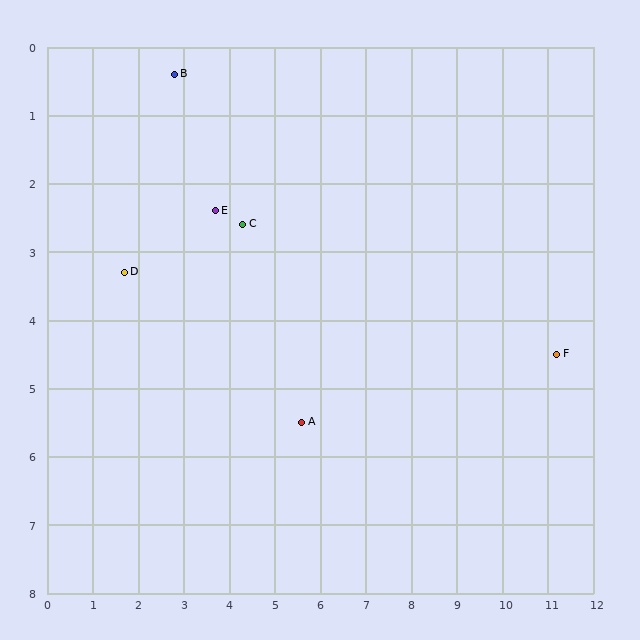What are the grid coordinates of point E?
Point E is at approximately (3.7, 2.4).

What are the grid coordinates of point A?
Point A is at approximately (5.6, 5.5).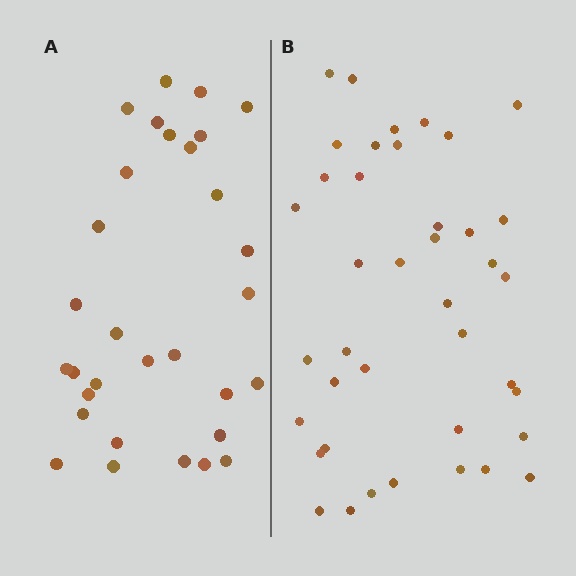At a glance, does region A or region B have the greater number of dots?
Region B (the right region) has more dots.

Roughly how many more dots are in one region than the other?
Region B has roughly 8 or so more dots than region A.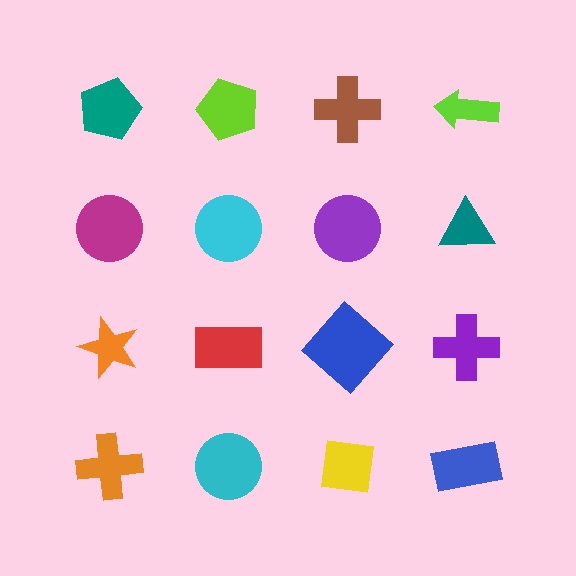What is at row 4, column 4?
A blue rectangle.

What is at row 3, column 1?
An orange star.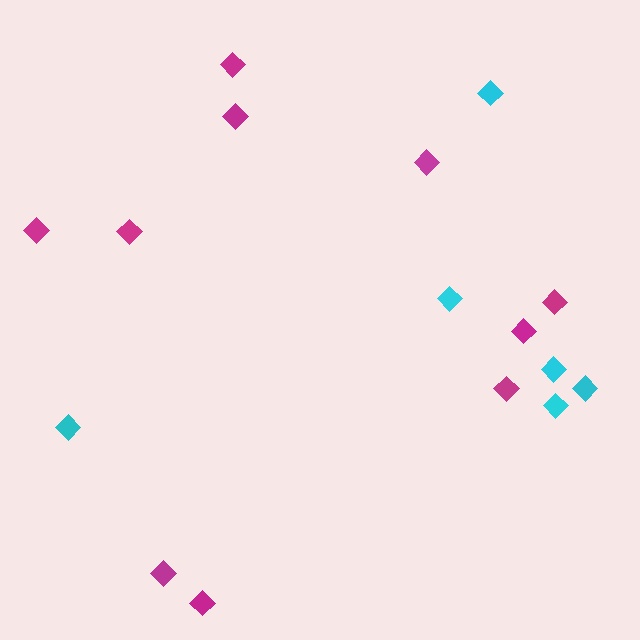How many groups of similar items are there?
There are 2 groups: one group of cyan diamonds (6) and one group of magenta diamonds (10).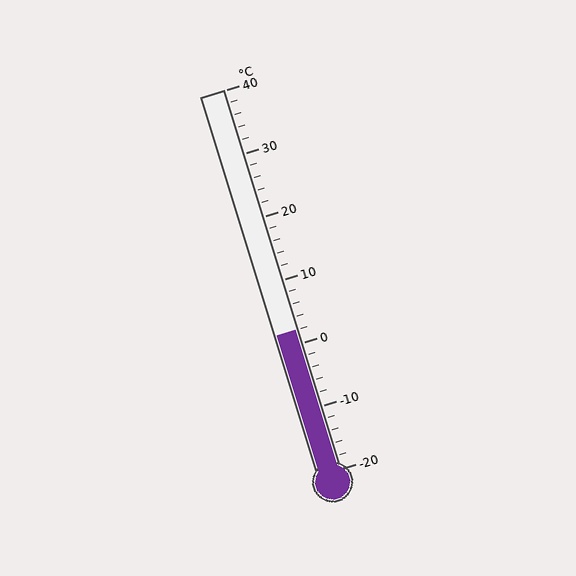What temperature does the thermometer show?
The thermometer shows approximately 2°C.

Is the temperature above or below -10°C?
The temperature is above -10°C.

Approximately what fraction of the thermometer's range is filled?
The thermometer is filled to approximately 35% of its range.